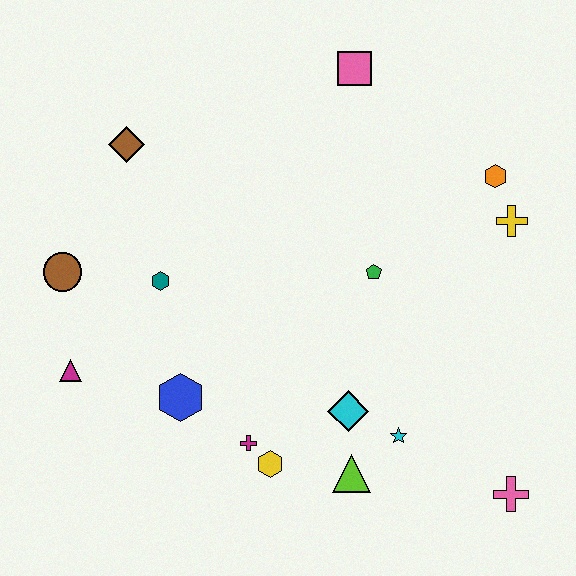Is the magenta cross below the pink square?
Yes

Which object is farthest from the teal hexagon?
The pink cross is farthest from the teal hexagon.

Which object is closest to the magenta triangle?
The brown circle is closest to the magenta triangle.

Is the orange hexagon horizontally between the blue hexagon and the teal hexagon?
No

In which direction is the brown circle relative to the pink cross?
The brown circle is to the left of the pink cross.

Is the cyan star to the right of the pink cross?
No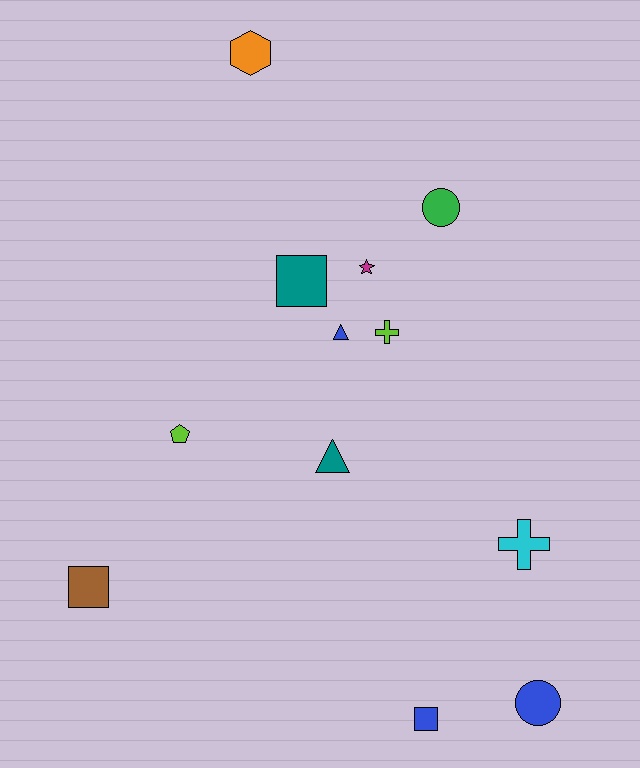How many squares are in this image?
There are 3 squares.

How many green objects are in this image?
There is 1 green object.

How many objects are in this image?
There are 12 objects.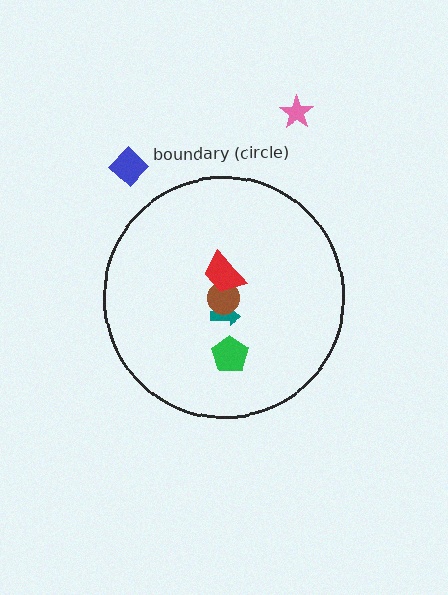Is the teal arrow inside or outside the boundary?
Inside.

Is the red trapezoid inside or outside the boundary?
Inside.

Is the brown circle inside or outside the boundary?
Inside.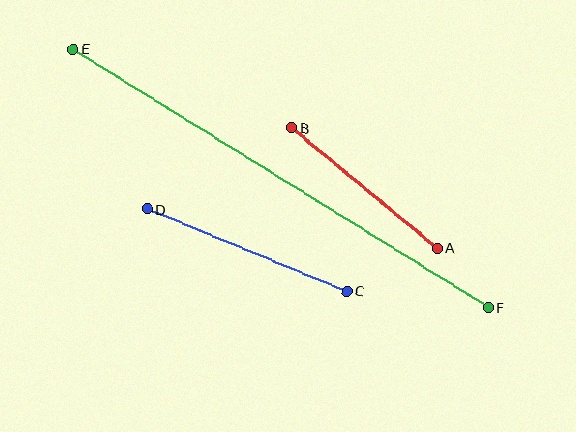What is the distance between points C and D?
The distance is approximately 216 pixels.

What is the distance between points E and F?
The distance is approximately 489 pixels.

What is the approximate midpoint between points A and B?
The midpoint is at approximately (364, 188) pixels.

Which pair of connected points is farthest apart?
Points E and F are farthest apart.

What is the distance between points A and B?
The distance is approximately 189 pixels.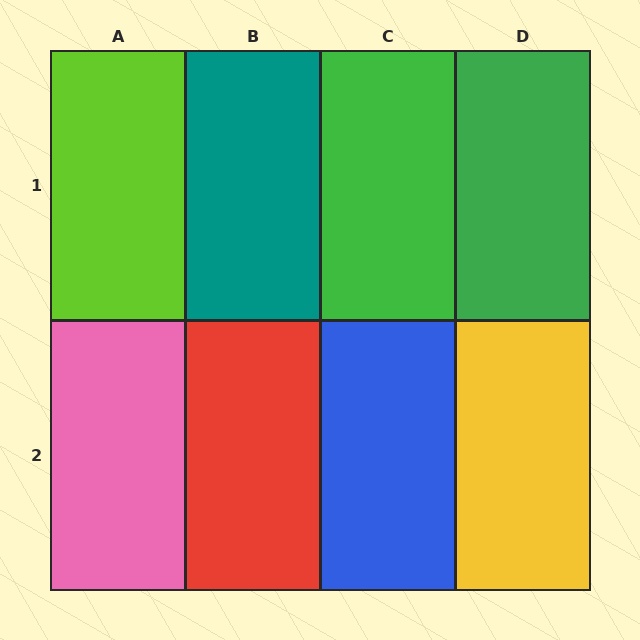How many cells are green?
2 cells are green.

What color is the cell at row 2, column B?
Red.